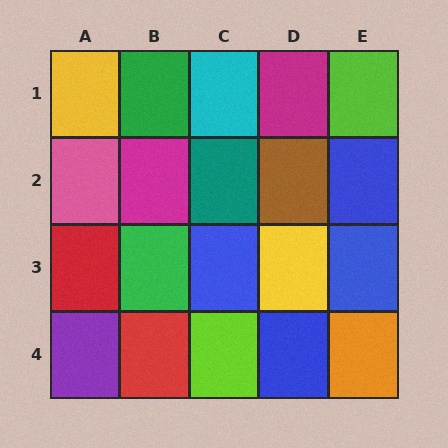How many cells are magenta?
2 cells are magenta.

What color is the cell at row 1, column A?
Yellow.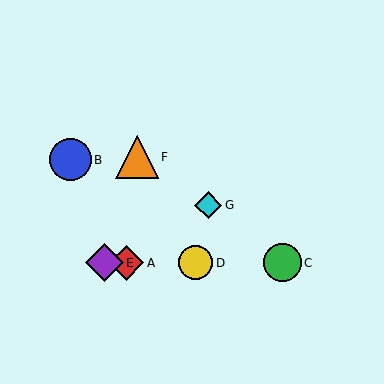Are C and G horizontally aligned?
No, C is at y≈263 and G is at y≈205.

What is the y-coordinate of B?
Object B is at y≈160.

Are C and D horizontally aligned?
Yes, both are at y≈263.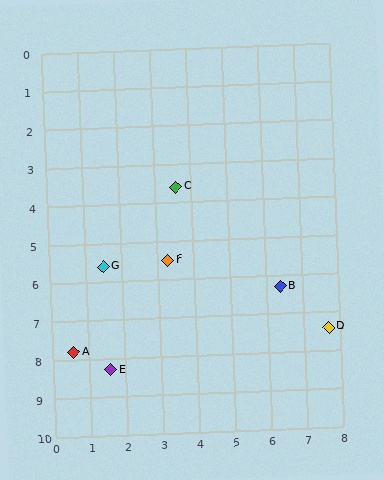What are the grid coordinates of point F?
Point F is at approximately (3.3, 5.5).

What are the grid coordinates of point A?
Point A is at approximately (0.6, 7.8).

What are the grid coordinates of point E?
Point E is at approximately (1.6, 8.3).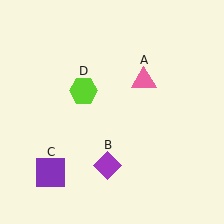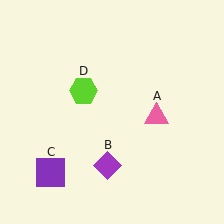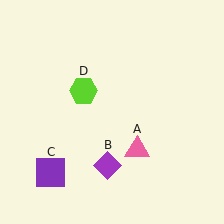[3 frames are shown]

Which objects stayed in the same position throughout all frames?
Purple diamond (object B) and purple square (object C) and lime hexagon (object D) remained stationary.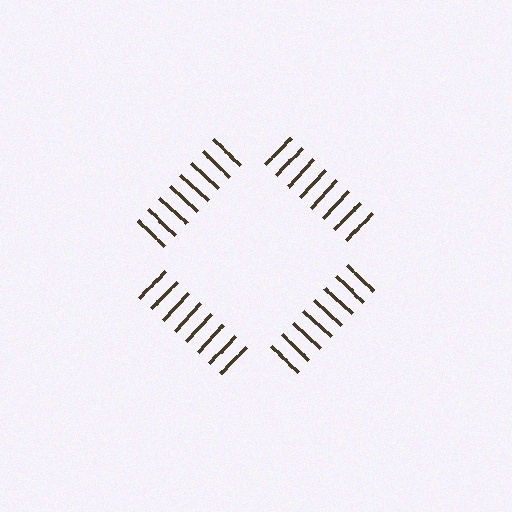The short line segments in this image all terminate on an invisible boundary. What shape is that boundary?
An illusory square — the line segments terminate on its edges but no continuous stroke is drawn.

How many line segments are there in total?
32 — 8 along each of the 4 edges.